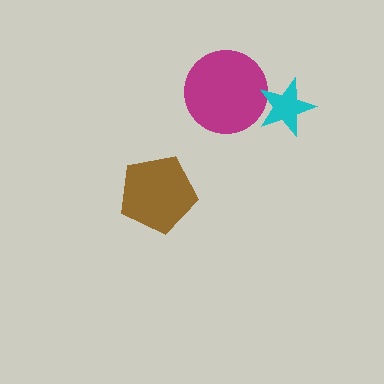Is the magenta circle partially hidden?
Yes, it is partially covered by another shape.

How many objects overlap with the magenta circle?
1 object overlaps with the magenta circle.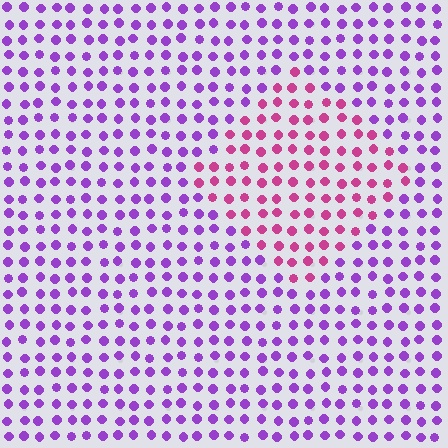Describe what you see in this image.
The image is filled with small purple elements in a uniform arrangement. A diamond-shaped region is visible where the elements are tinted to a slightly different hue, forming a subtle color boundary.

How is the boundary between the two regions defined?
The boundary is defined purely by a slight shift in hue (about 46 degrees). Spacing, size, and orientation are identical on both sides.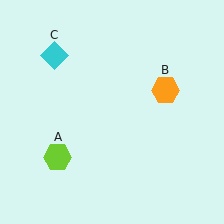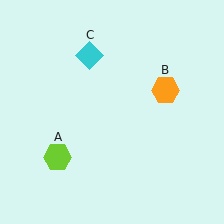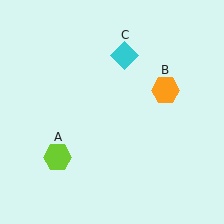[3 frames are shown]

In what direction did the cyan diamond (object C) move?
The cyan diamond (object C) moved right.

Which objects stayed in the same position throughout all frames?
Lime hexagon (object A) and orange hexagon (object B) remained stationary.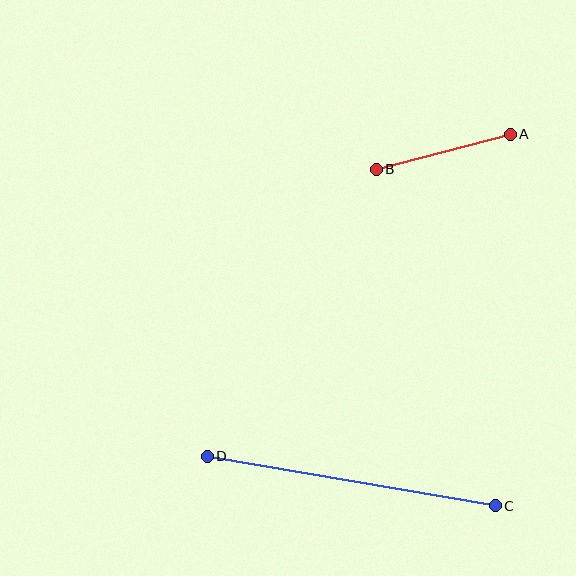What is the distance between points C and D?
The distance is approximately 292 pixels.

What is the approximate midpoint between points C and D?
The midpoint is at approximately (351, 481) pixels.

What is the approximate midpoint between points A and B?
The midpoint is at approximately (443, 152) pixels.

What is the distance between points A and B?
The distance is approximately 138 pixels.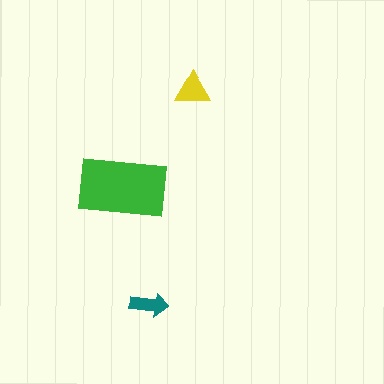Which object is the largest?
The green rectangle.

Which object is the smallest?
The teal arrow.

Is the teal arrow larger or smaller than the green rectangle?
Smaller.